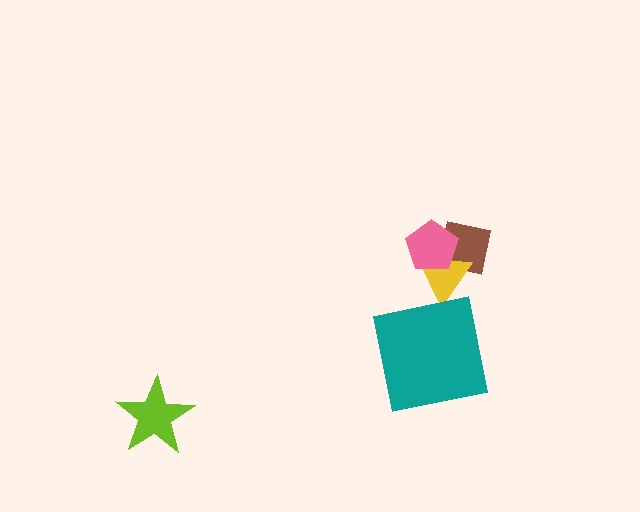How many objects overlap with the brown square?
2 objects overlap with the brown square.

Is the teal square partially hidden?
No, no other shape covers it.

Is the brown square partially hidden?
Yes, it is partially covered by another shape.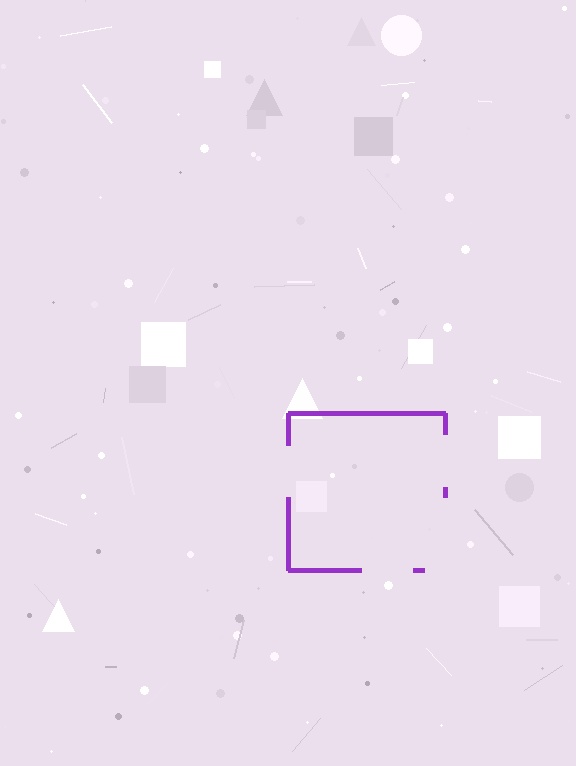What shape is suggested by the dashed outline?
The dashed outline suggests a square.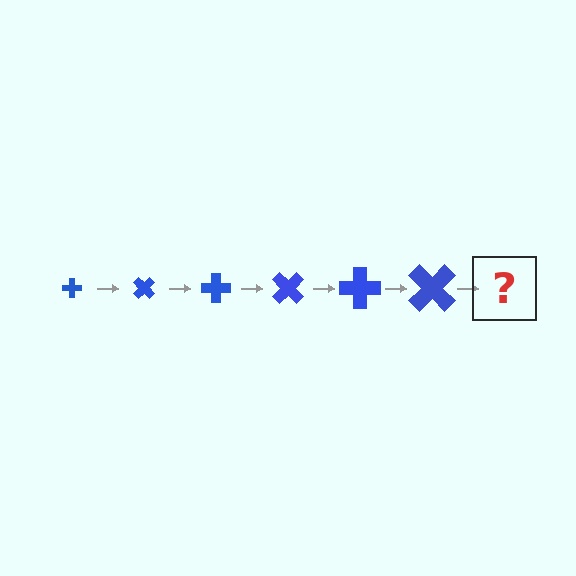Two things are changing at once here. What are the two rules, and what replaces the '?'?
The two rules are that the cross grows larger each step and it rotates 45 degrees each step. The '?' should be a cross, larger than the previous one and rotated 270 degrees from the start.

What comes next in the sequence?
The next element should be a cross, larger than the previous one and rotated 270 degrees from the start.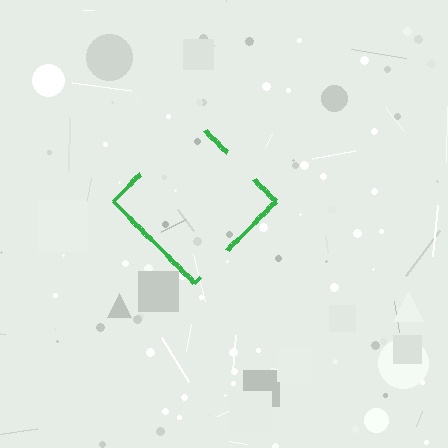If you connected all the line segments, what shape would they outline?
They would outline a diamond.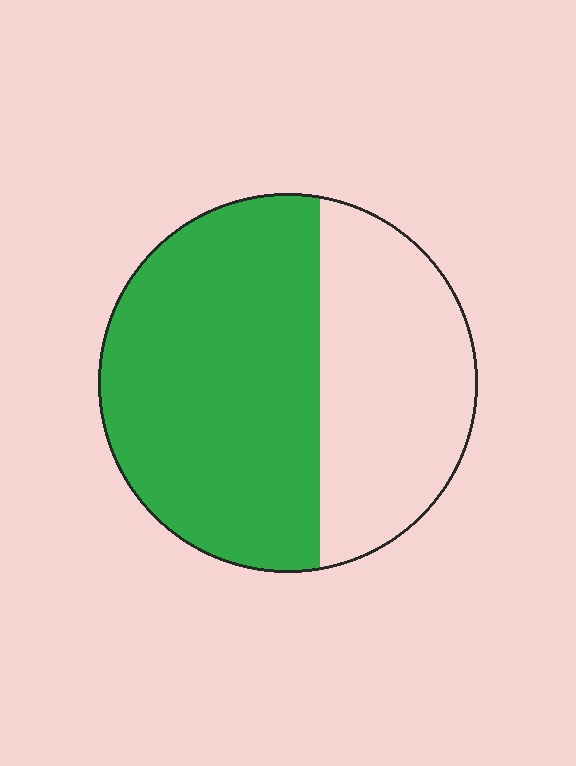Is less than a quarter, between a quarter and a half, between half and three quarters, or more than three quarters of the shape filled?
Between half and three quarters.